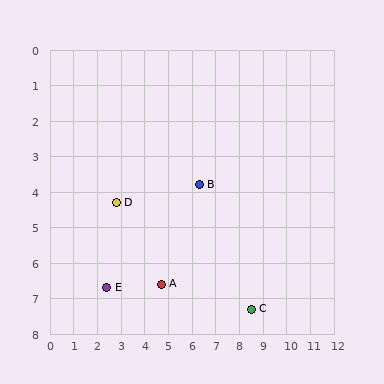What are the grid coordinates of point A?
Point A is at approximately (4.7, 6.6).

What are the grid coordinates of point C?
Point C is at approximately (8.5, 7.3).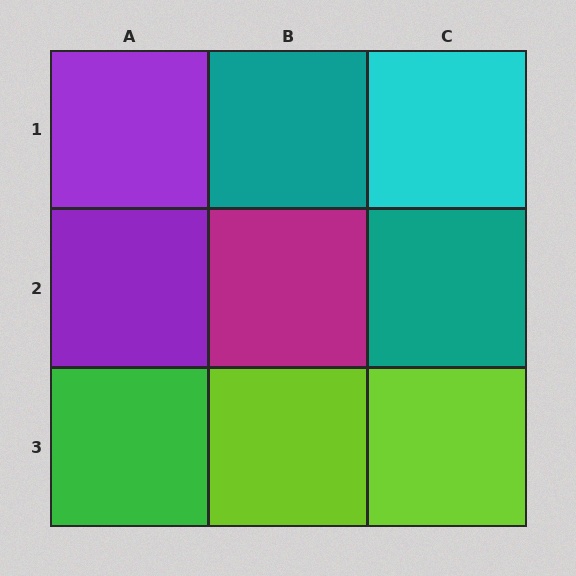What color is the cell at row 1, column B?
Teal.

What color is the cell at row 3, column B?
Lime.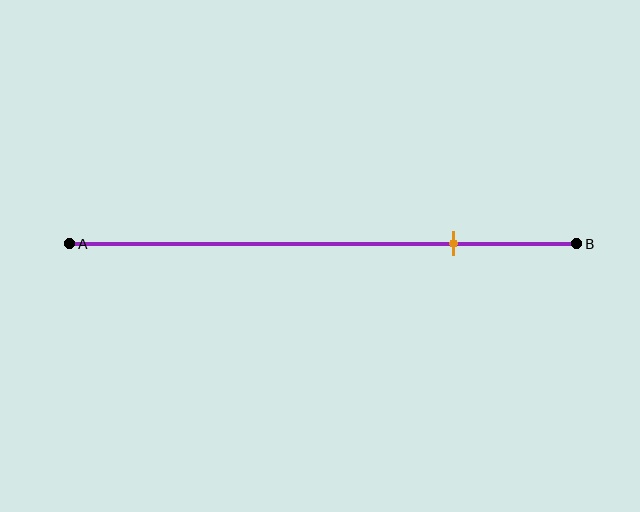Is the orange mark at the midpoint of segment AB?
No, the mark is at about 75% from A, not at the 50% midpoint.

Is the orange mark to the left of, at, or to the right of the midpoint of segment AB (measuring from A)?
The orange mark is to the right of the midpoint of segment AB.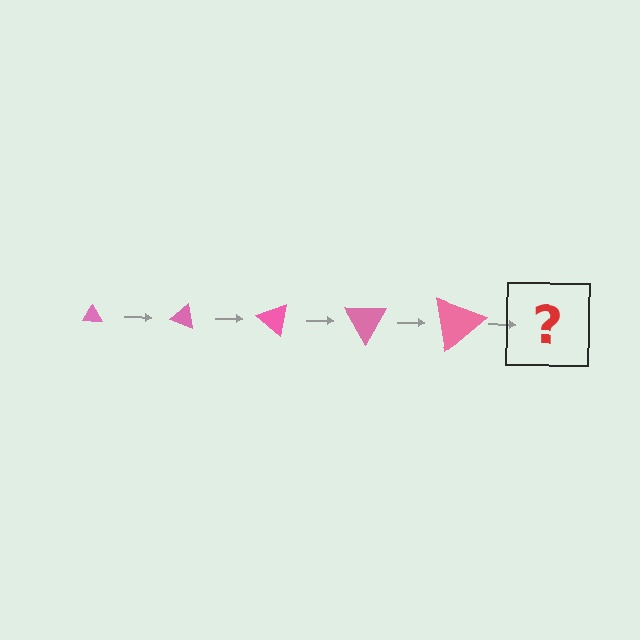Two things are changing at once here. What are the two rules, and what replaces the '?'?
The two rules are that the triangle grows larger each step and it rotates 20 degrees each step. The '?' should be a triangle, larger than the previous one and rotated 100 degrees from the start.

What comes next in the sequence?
The next element should be a triangle, larger than the previous one and rotated 100 degrees from the start.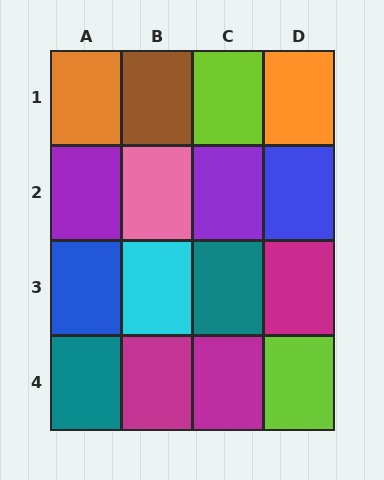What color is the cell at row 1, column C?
Lime.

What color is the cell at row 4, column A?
Teal.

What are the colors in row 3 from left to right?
Blue, cyan, teal, magenta.